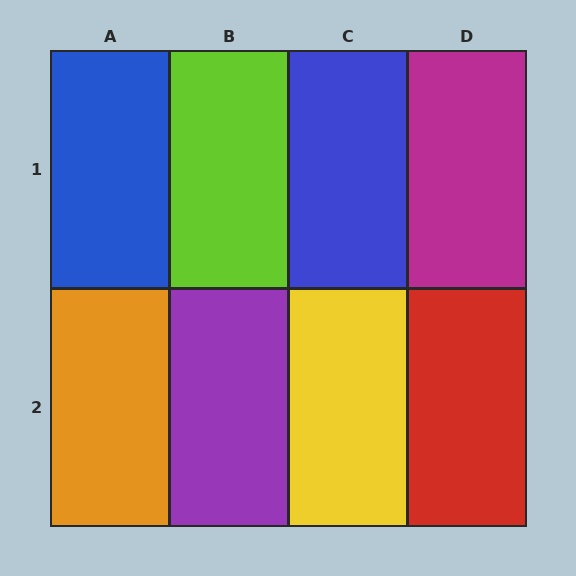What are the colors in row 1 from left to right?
Blue, lime, blue, magenta.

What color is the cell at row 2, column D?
Red.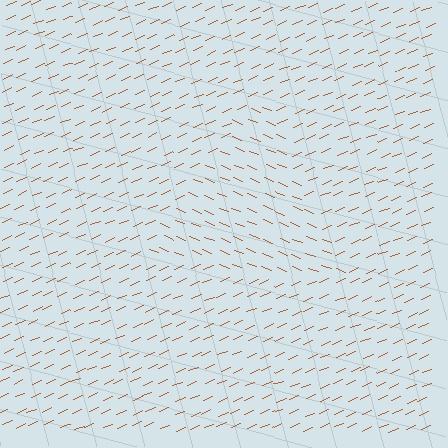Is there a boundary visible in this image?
Yes, there is a texture boundary formed by a change in line orientation.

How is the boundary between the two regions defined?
The boundary is defined purely by a change in line orientation (approximately 45 degrees difference). All lines are the same color and thickness.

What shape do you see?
I see a triangle.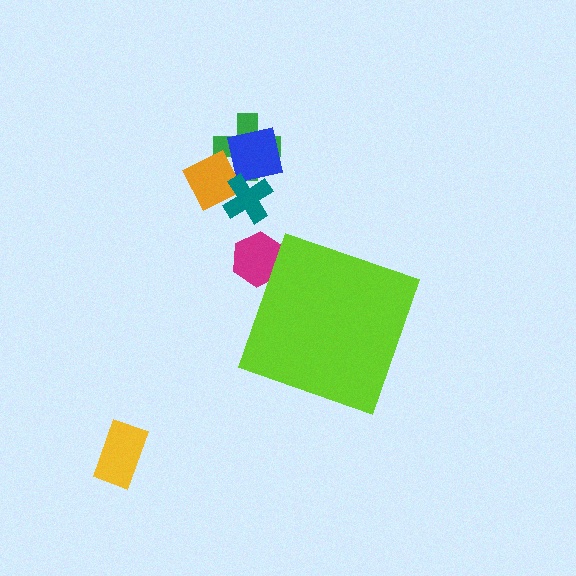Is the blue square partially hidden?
No, the blue square is fully visible.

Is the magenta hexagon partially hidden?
Yes, the magenta hexagon is partially hidden behind the lime diamond.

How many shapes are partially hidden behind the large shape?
1 shape is partially hidden.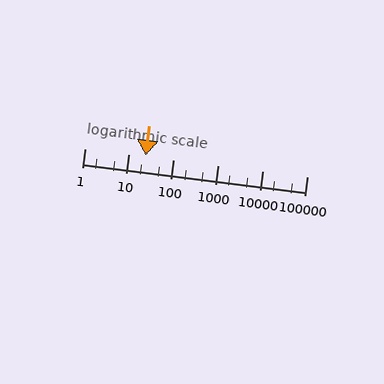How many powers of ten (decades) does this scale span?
The scale spans 5 decades, from 1 to 100000.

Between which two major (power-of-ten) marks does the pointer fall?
The pointer is between 10 and 100.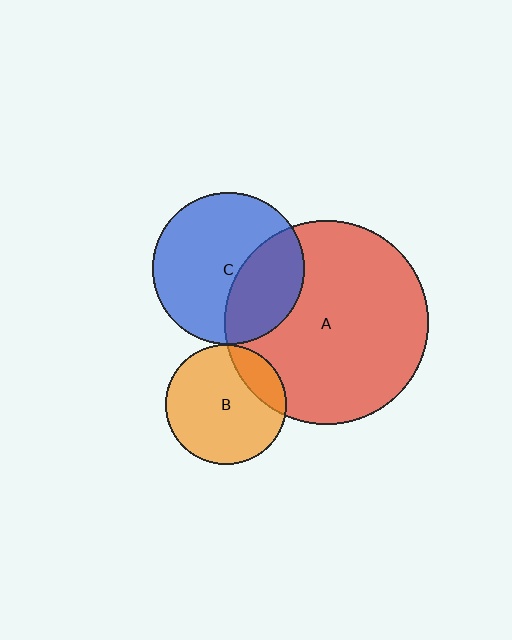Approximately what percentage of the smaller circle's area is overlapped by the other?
Approximately 20%.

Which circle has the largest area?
Circle A (red).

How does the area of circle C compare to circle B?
Approximately 1.6 times.